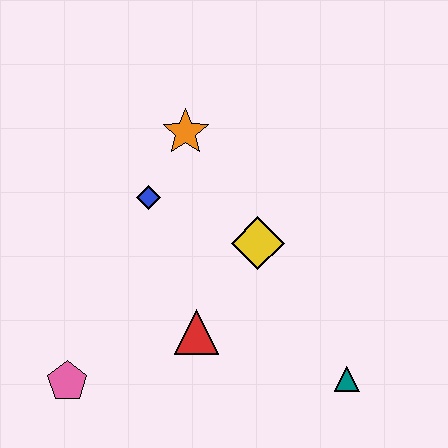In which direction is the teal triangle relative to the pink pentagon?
The teal triangle is to the right of the pink pentagon.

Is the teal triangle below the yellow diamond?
Yes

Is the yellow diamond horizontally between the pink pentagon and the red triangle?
No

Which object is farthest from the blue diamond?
The teal triangle is farthest from the blue diamond.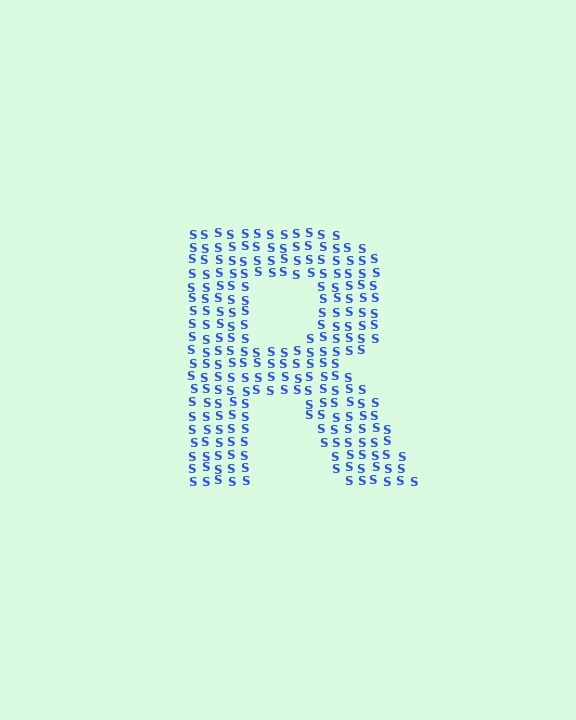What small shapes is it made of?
It is made of small letter S's.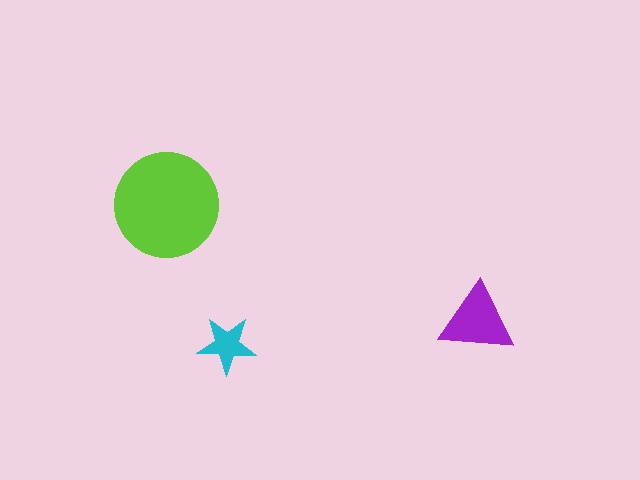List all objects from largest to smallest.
The lime circle, the purple triangle, the cyan star.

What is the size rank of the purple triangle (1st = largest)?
2nd.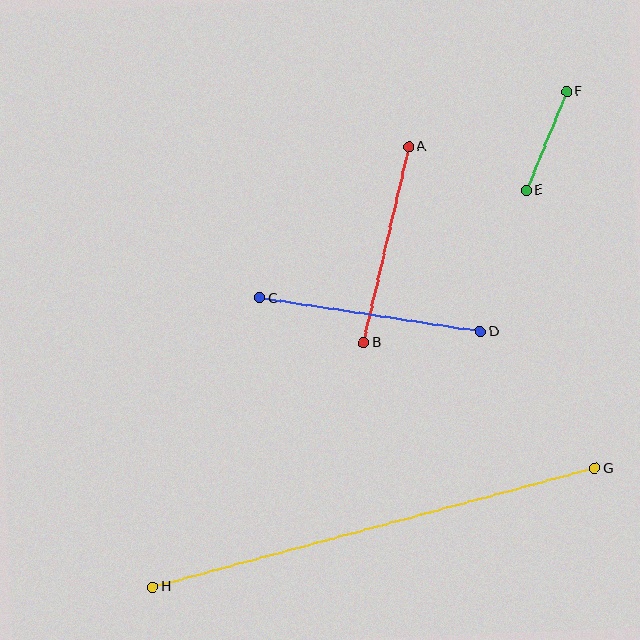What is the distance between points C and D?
The distance is approximately 223 pixels.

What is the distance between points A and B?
The distance is approximately 201 pixels.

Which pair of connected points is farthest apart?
Points G and H are farthest apart.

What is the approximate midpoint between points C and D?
The midpoint is at approximately (370, 315) pixels.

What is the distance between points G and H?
The distance is approximately 458 pixels.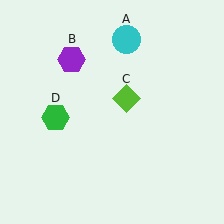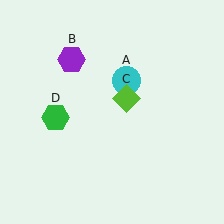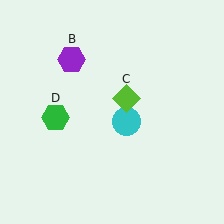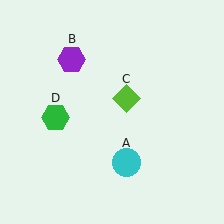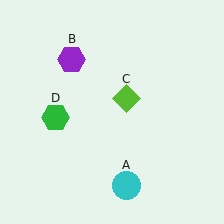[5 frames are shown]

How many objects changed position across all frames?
1 object changed position: cyan circle (object A).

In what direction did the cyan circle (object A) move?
The cyan circle (object A) moved down.